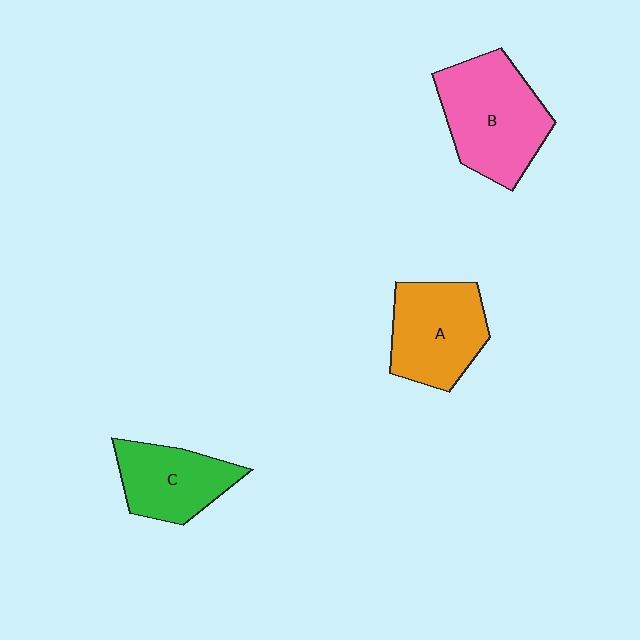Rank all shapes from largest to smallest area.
From largest to smallest: B (pink), A (orange), C (green).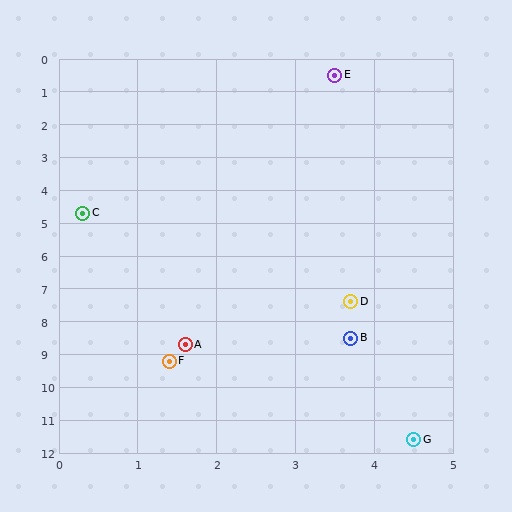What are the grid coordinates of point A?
Point A is at approximately (1.6, 8.7).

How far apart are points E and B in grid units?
Points E and B are about 8.0 grid units apart.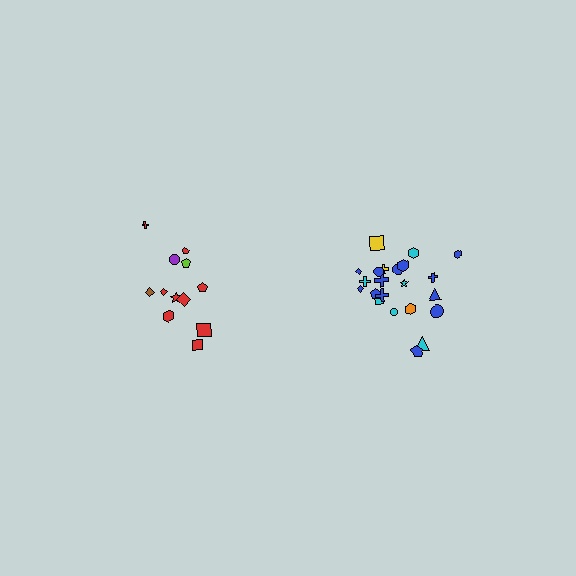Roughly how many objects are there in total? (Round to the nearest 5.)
Roughly 35 objects in total.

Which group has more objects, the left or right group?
The right group.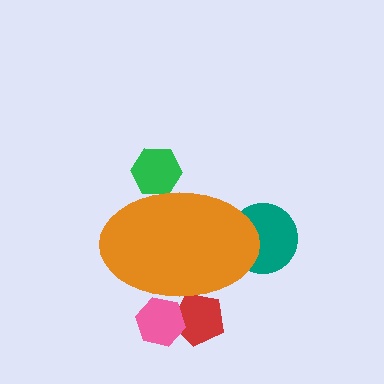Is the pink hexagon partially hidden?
Yes, the pink hexagon is partially hidden behind the orange ellipse.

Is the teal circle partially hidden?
Yes, the teal circle is partially hidden behind the orange ellipse.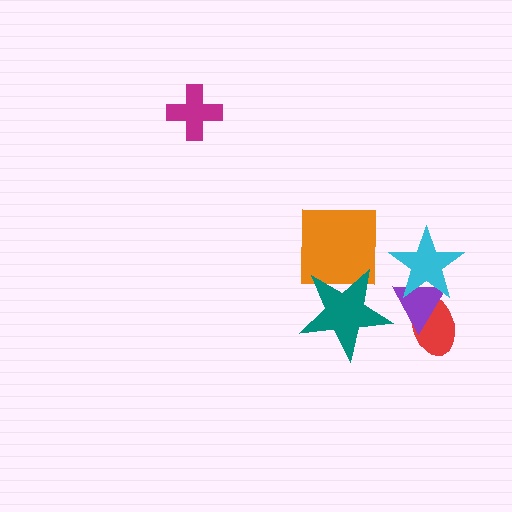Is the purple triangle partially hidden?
Yes, it is partially covered by another shape.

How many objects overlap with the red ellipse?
2 objects overlap with the red ellipse.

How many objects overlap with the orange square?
1 object overlaps with the orange square.